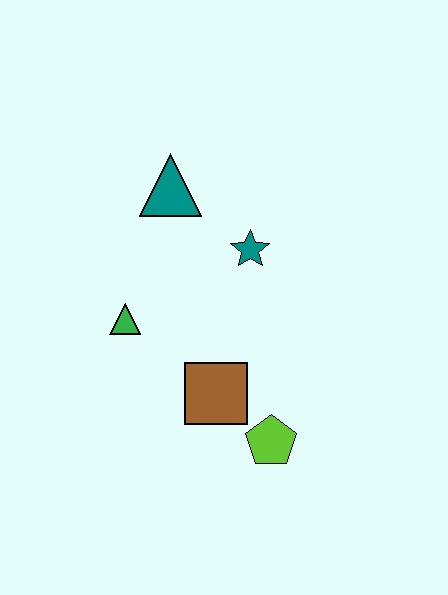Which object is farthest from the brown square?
The teal triangle is farthest from the brown square.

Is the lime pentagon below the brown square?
Yes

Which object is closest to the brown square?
The lime pentagon is closest to the brown square.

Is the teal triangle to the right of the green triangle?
Yes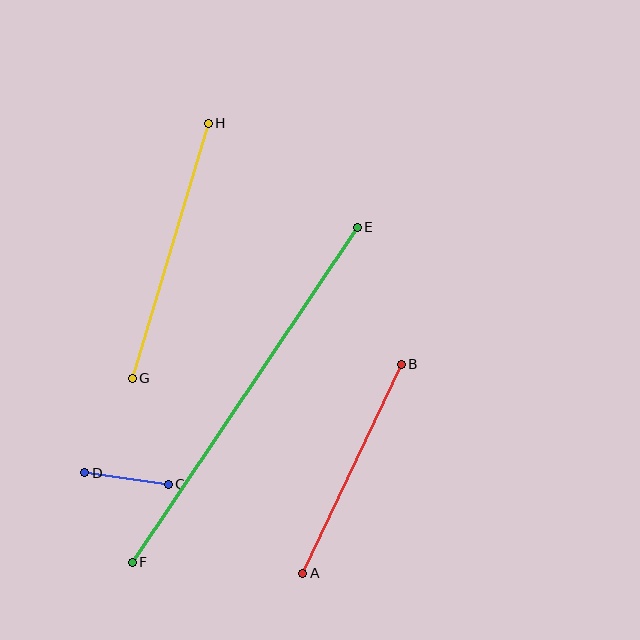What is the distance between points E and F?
The distance is approximately 404 pixels.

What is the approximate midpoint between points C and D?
The midpoint is at approximately (127, 478) pixels.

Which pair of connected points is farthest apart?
Points E and F are farthest apart.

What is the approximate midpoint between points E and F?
The midpoint is at approximately (245, 395) pixels.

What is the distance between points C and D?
The distance is approximately 84 pixels.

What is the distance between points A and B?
The distance is approximately 231 pixels.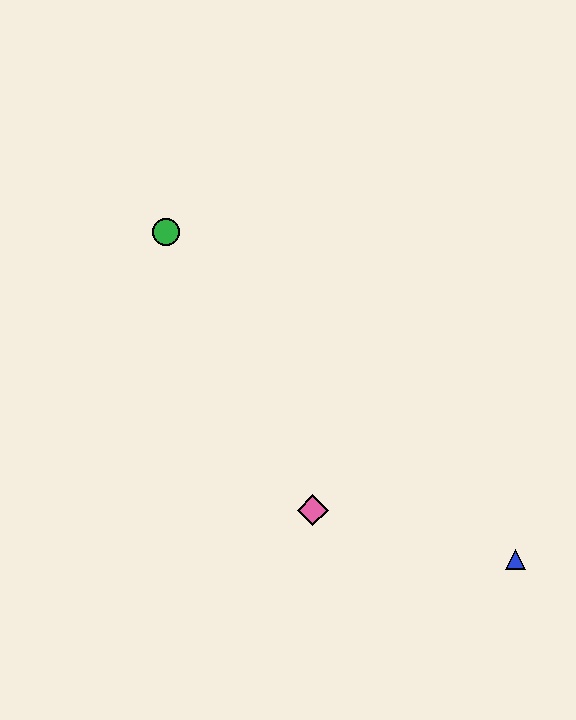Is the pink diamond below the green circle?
Yes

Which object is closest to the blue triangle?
The pink diamond is closest to the blue triangle.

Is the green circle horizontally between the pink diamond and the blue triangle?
No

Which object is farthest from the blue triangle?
The green circle is farthest from the blue triangle.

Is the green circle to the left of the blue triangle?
Yes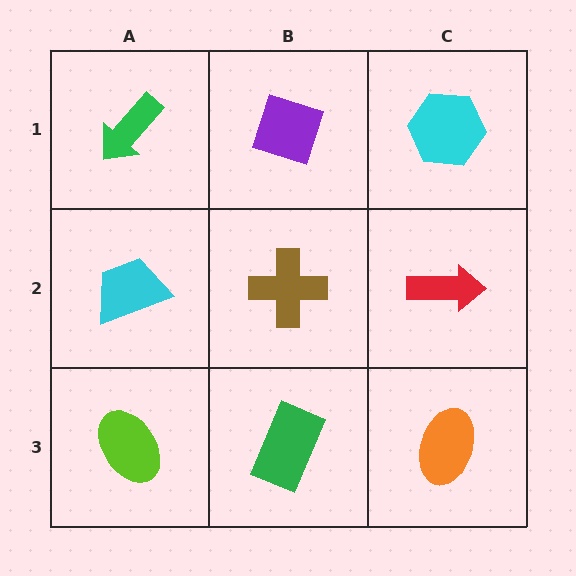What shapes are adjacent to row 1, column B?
A brown cross (row 2, column B), a green arrow (row 1, column A), a cyan hexagon (row 1, column C).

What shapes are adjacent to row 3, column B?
A brown cross (row 2, column B), a lime ellipse (row 3, column A), an orange ellipse (row 3, column C).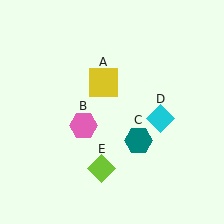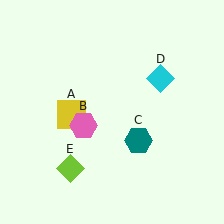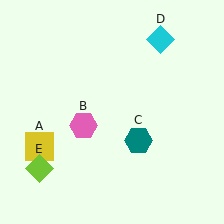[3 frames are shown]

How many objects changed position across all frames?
3 objects changed position: yellow square (object A), cyan diamond (object D), lime diamond (object E).